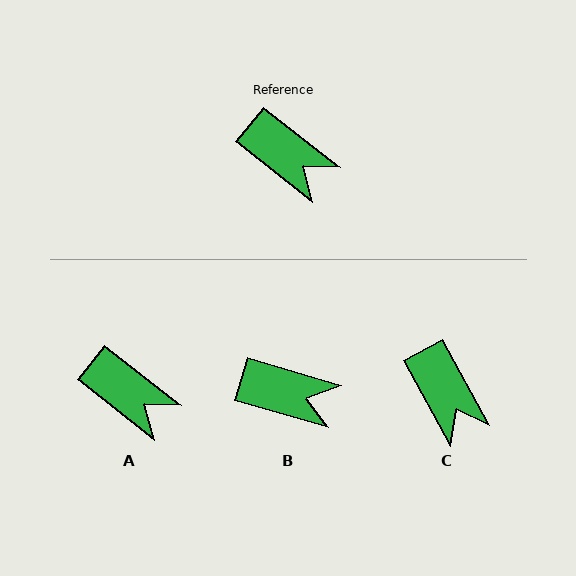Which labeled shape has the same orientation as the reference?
A.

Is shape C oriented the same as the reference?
No, it is off by about 23 degrees.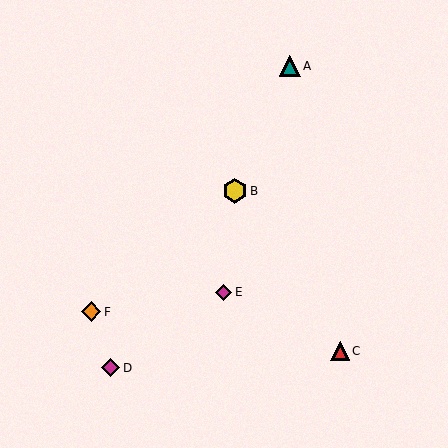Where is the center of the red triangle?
The center of the red triangle is at (340, 351).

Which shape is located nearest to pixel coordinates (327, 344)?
The red triangle (labeled C) at (340, 351) is nearest to that location.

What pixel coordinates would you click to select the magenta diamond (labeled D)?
Click at (111, 368) to select the magenta diamond D.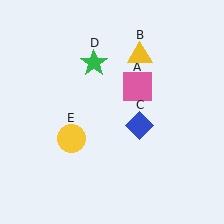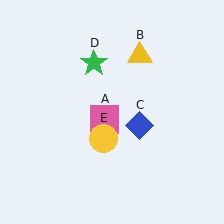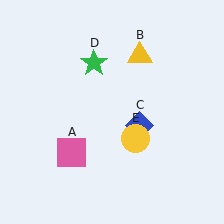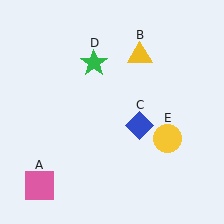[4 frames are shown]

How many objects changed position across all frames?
2 objects changed position: pink square (object A), yellow circle (object E).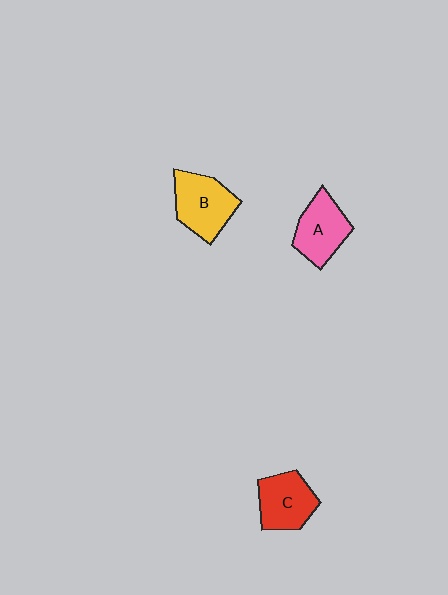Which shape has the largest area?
Shape B (yellow).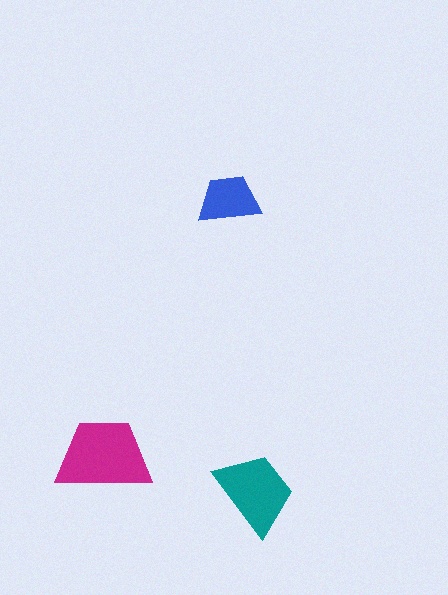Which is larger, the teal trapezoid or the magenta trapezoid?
The magenta one.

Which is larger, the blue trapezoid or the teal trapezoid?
The teal one.